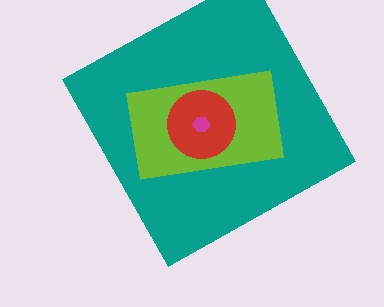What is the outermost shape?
The teal square.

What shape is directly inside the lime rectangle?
The red circle.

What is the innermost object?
The magenta hexagon.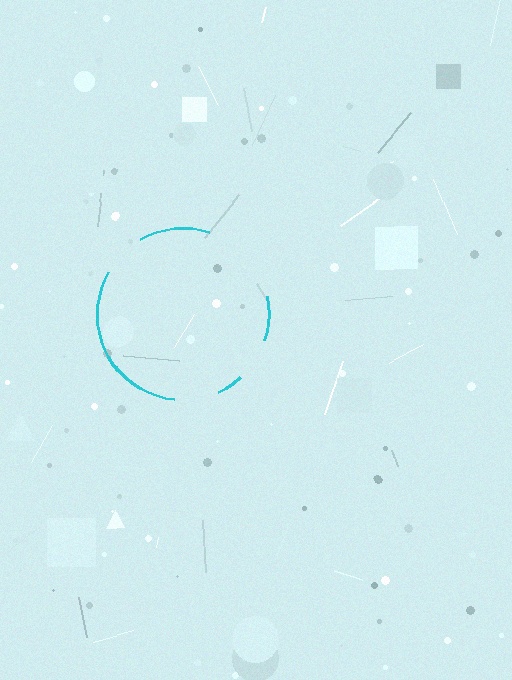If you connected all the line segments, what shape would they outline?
They would outline a circle.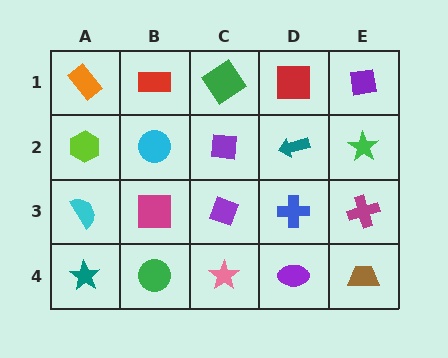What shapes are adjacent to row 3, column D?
A teal arrow (row 2, column D), a purple ellipse (row 4, column D), a purple diamond (row 3, column C), a magenta cross (row 3, column E).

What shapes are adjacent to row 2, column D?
A red square (row 1, column D), a blue cross (row 3, column D), a purple square (row 2, column C), a green star (row 2, column E).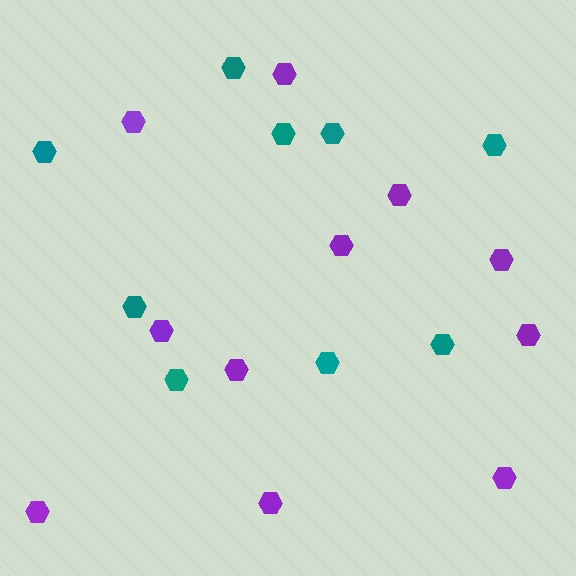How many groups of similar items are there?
There are 2 groups: one group of purple hexagons (11) and one group of teal hexagons (9).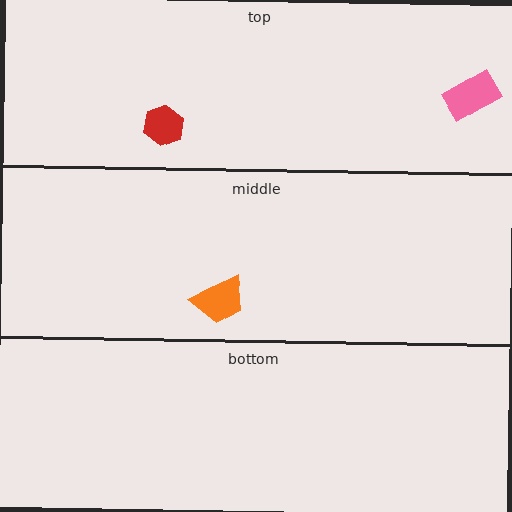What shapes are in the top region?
The pink rectangle, the red hexagon.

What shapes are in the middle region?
The orange trapezoid.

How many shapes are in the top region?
2.